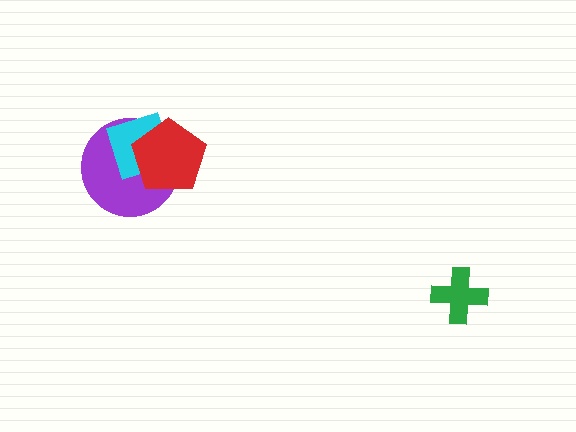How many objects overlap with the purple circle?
2 objects overlap with the purple circle.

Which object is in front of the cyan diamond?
The red pentagon is in front of the cyan diamond.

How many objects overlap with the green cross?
0 objects overlap with the green cross.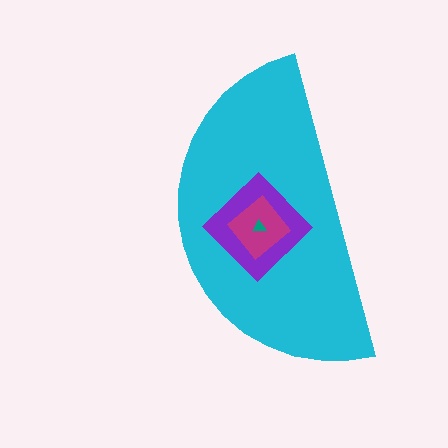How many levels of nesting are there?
4.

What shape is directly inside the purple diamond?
The magenta diamond.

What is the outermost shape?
The cyan semicircle.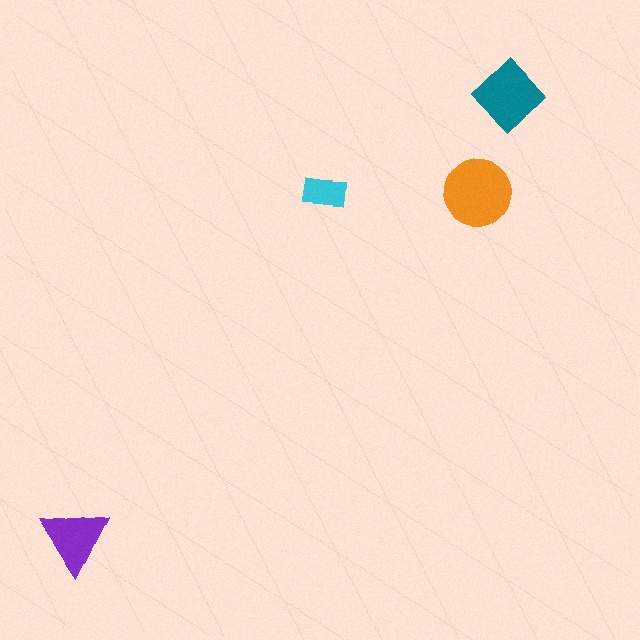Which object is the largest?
The orange circle.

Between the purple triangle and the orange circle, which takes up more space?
The orange circle.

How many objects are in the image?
There are 4 objects in the image.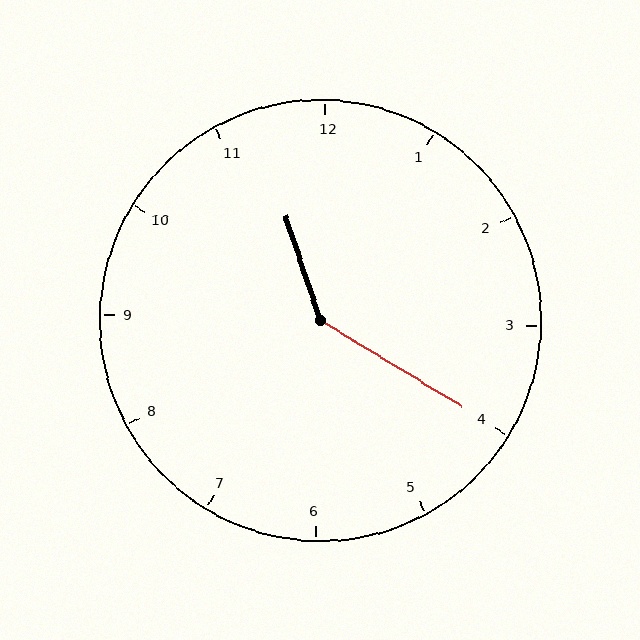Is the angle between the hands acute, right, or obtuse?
It is obtuse.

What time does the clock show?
11:20.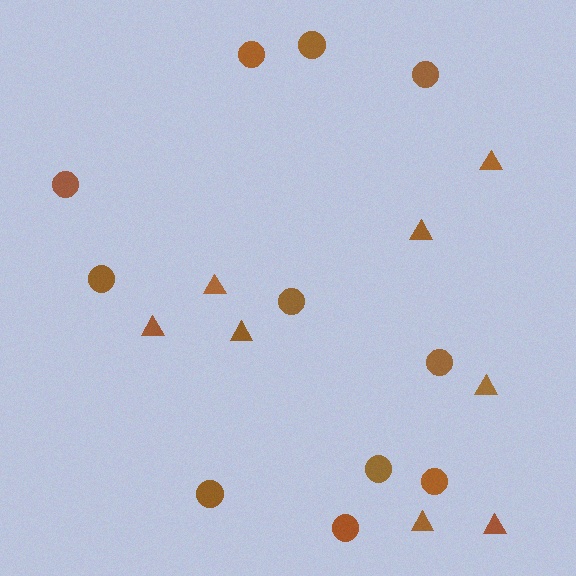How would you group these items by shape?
There are 2 groups: one group of triangles (8) and one group of circles (11).